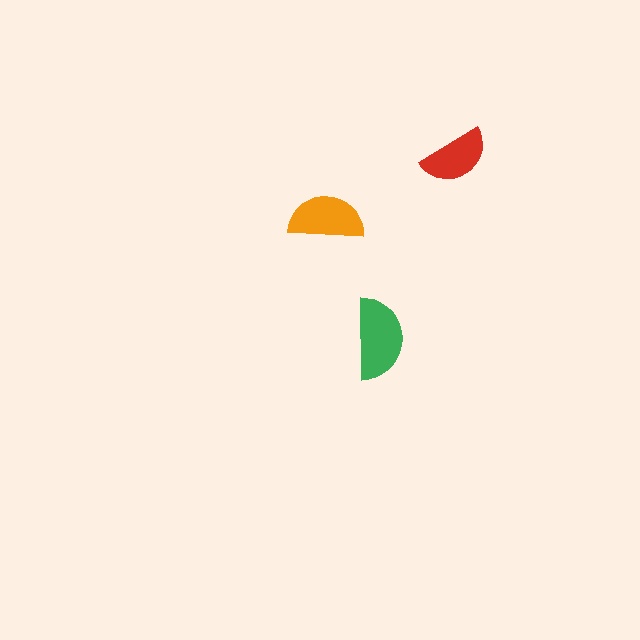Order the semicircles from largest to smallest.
the green one, the orange one, the red one.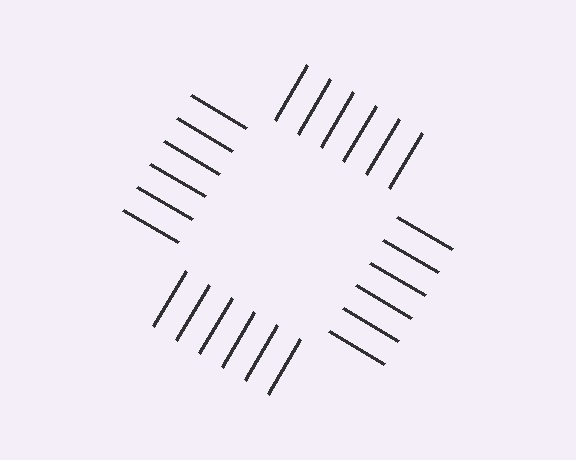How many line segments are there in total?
24 — 6 along each of the 4 edges.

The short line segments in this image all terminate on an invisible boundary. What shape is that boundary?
An illusory square — the line segments terminate on its edges but no continuous stroke is drawn.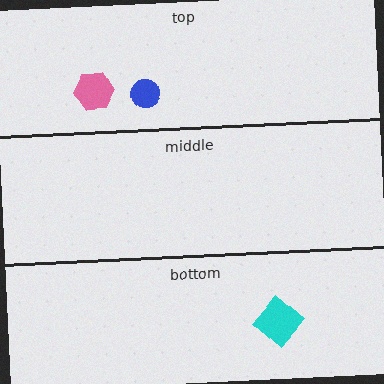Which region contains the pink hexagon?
The top region.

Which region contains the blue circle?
The top region.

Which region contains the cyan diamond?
The bottom region.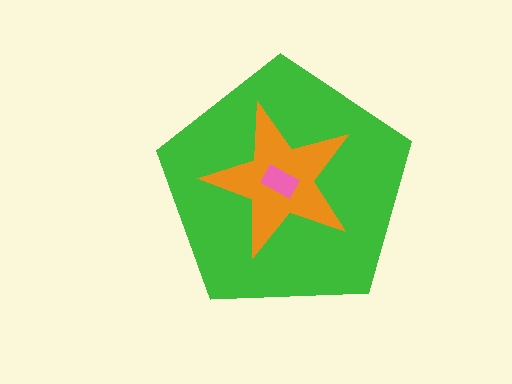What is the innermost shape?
The pink rectangle.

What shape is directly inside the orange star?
The pink rectangle.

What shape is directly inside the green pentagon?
The orange star.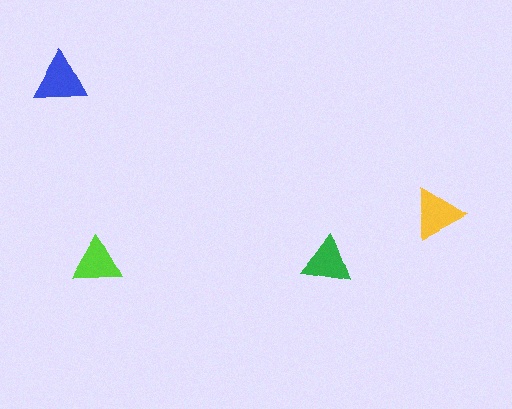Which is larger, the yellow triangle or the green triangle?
The yellow one.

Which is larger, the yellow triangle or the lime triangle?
The yellow one.